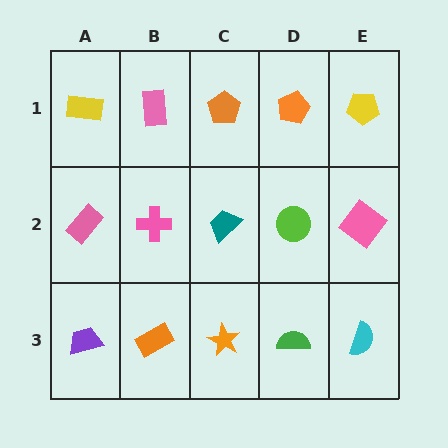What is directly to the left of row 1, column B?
A yellow rectangle.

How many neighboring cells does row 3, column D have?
3.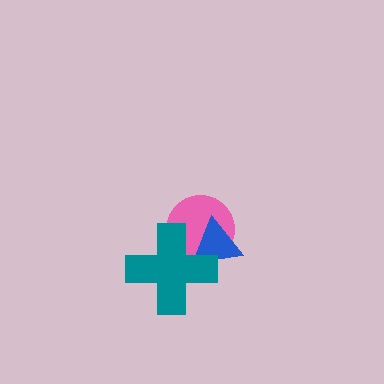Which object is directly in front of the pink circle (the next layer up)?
The blue triangle is directly in front of the pink circle.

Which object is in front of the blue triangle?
The teal cross is in front of the blue triangle.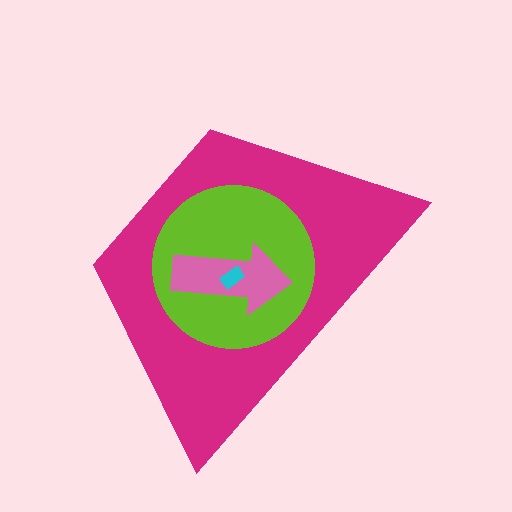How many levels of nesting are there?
4.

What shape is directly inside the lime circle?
The pink arrow.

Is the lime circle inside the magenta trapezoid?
Yes.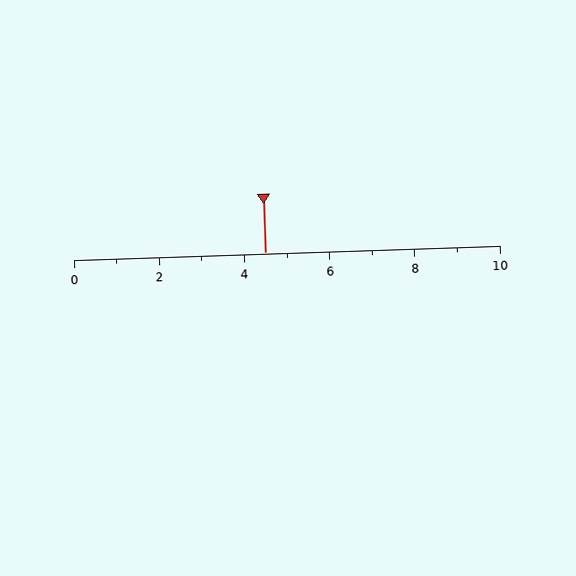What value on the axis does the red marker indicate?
The marker indicates approximately 4.5.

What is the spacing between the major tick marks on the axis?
The major ticks are spaced 2 apart.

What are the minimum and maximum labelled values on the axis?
The axis runs from 0 to 10.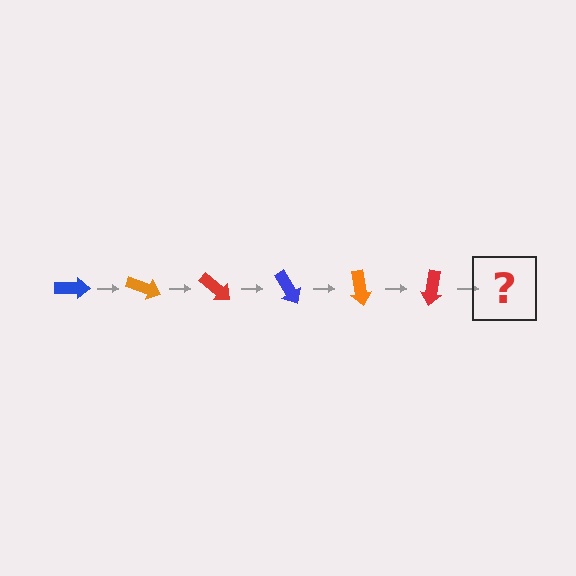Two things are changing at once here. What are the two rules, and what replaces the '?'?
The two rules are that it rotates 20 degrees each step and the color cycles through blue, orange, and red. The '?' should be a blue arrow, rotated 120 degrees from the start.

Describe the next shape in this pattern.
It should be a blue arrow, rotated 120 degrees from the start.